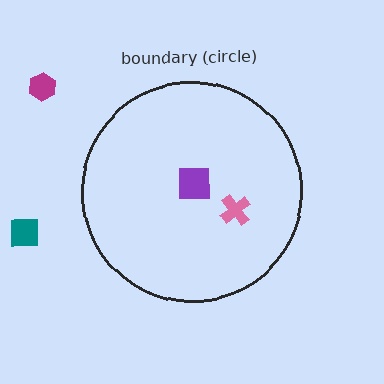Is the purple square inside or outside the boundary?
Inside.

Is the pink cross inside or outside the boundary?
Inside.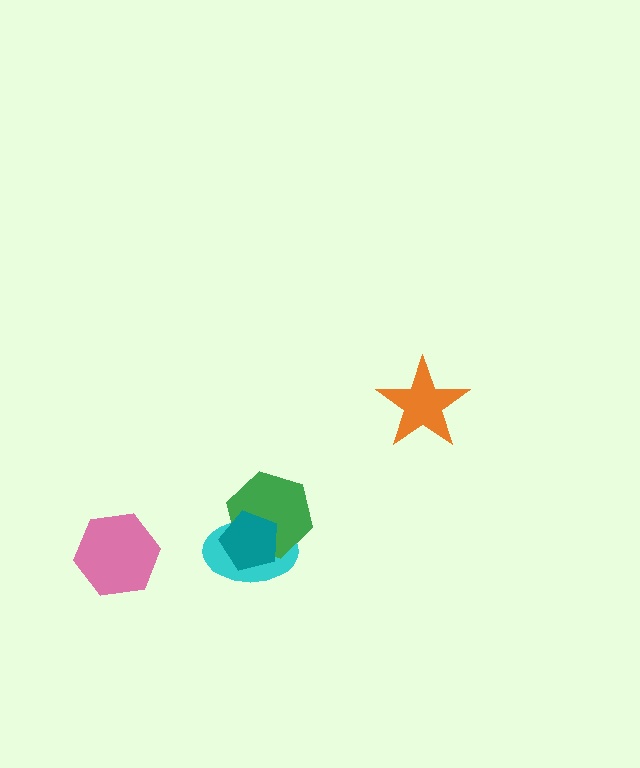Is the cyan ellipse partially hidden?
Yes, it is partially covered by another shape.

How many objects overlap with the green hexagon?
2 objects overlap with the green hexagon.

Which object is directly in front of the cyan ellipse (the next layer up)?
The green hexagon is directly in front of the cyan ellipse.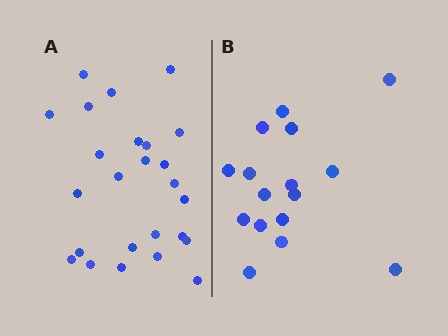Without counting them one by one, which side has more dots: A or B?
Region A (the left region) has more dots.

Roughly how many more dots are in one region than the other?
Region A has roughly 8 or so more dots than region B.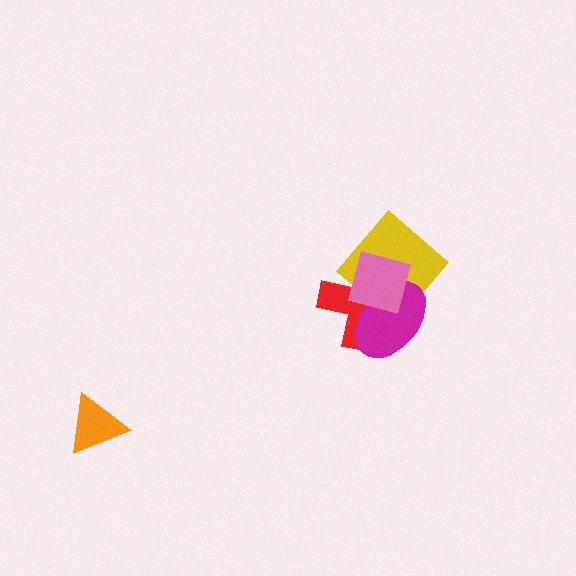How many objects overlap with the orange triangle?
0 objects overlap with the orange triangle.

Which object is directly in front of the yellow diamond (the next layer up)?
The red cross is directly in front of the yellow diamond.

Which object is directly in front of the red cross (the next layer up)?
The magenta ellipse is directly in front of the red cross.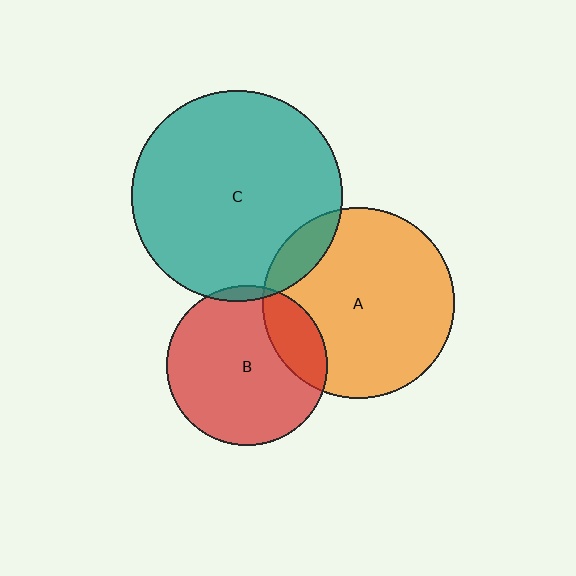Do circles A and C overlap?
Yes.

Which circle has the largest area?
Circle C (teal).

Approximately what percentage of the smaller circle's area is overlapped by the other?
Approximately 10%.